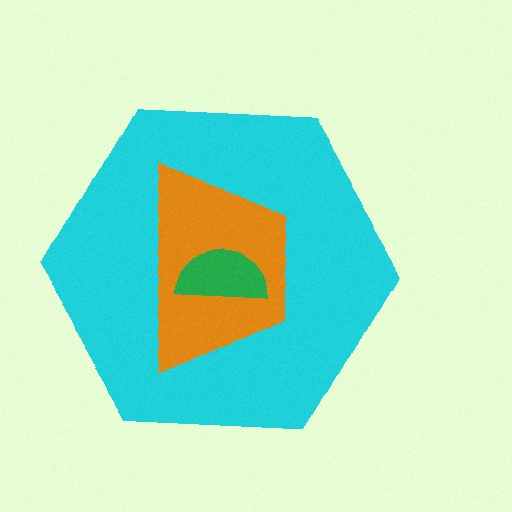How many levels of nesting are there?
3.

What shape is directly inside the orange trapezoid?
The green semicircle.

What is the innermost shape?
The green semicircle.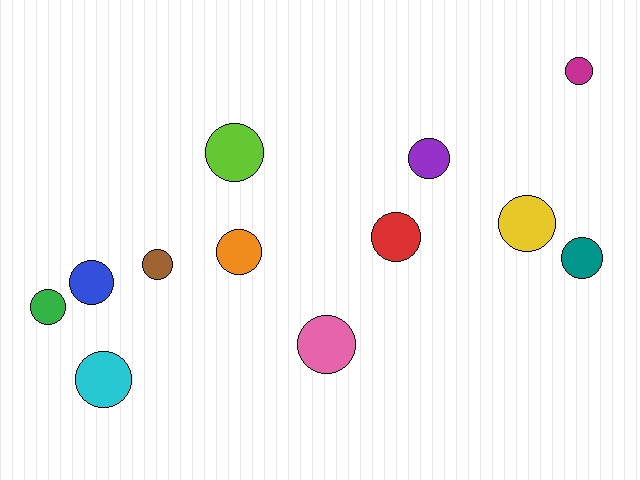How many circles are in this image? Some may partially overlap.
There are 12 circles.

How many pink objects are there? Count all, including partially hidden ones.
There is 1 pink object.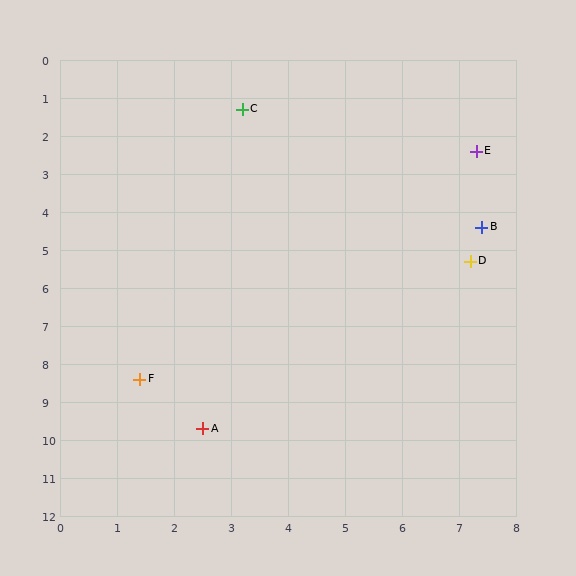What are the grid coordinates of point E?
Point E is at approximately (7.3, 2.4).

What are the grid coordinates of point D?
Point D is at approximately (7.2, 5.3).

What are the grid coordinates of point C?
Point C is at approximately (3.2, 1.3).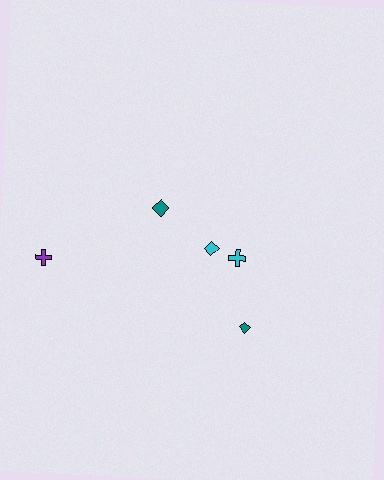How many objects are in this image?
There are 5 objects.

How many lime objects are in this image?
There are no lime objects.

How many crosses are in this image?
There are 2 crosses.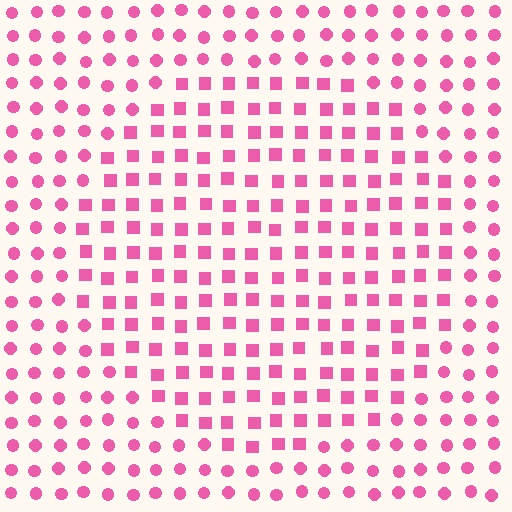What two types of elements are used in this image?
The image uses squares inside the circle region and circles outside it.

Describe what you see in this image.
The image is filled with small pink elements arranged in a uniform grid. A circle-shaped region contains squares, while the surrounding area contains circles. The boundary is defined purely by the change in element shape.